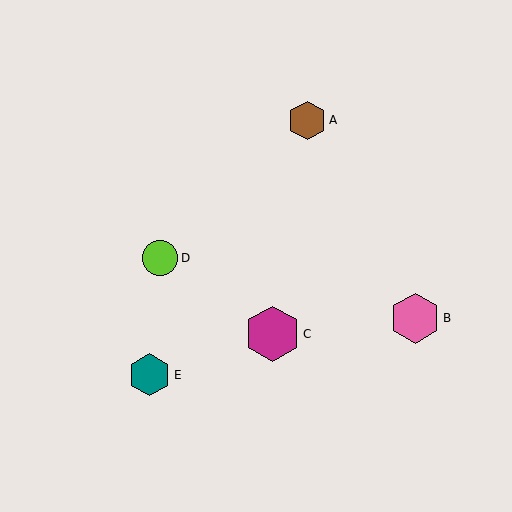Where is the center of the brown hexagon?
The center of the brown hexagon is at (307, 120).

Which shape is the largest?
The magenta hexagon (labeled C) is the largest.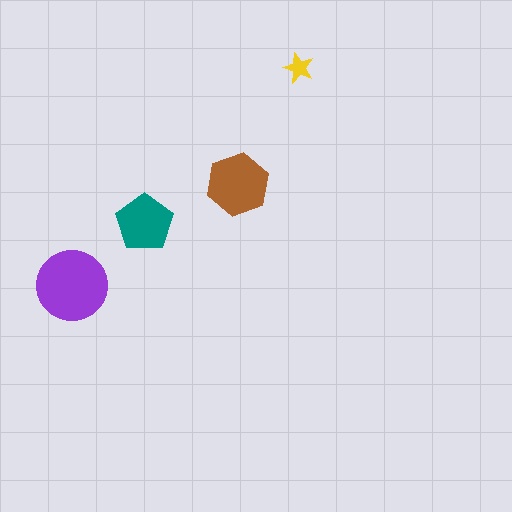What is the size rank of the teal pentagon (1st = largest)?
3rd.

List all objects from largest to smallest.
The purple circle, the brown hexagon, the teal pentagon, the yellow star.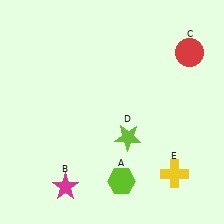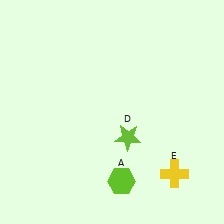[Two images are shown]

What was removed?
The magenta star (B), the red circle (C) were removed in Image 2.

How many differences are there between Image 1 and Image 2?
There are 2 differences between the two images.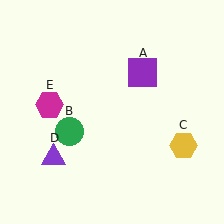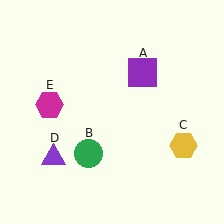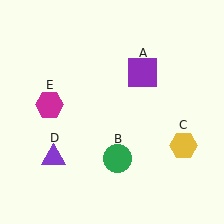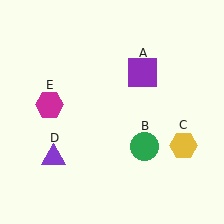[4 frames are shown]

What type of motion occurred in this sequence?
The green circle (object B) rotated counterclockwise around the center of the scene.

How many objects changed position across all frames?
1 object changed position: green circle (object B).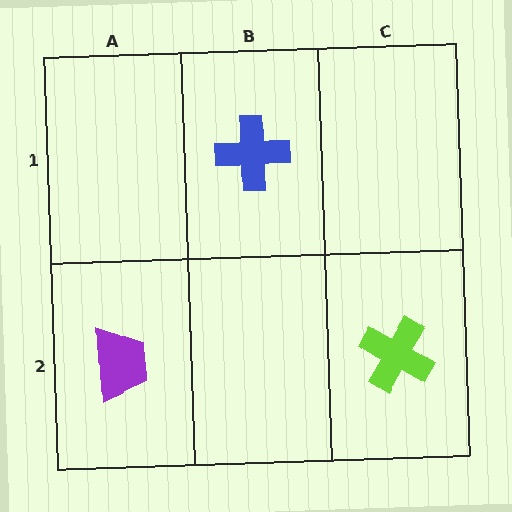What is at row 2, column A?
A purple trapezoid.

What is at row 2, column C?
A lime cross.